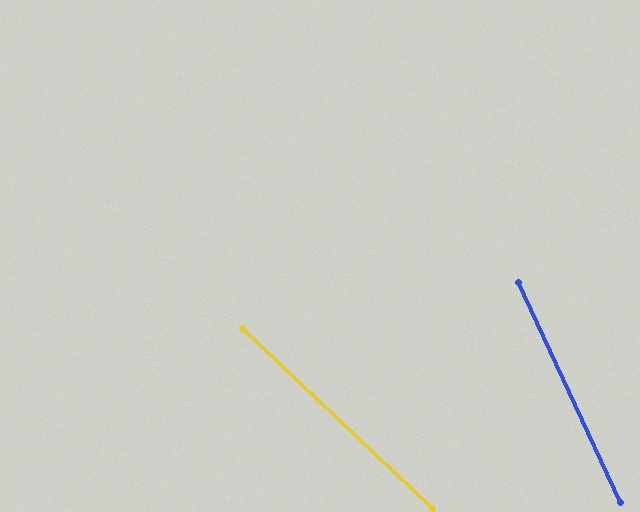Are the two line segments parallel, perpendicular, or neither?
Neither parallel nor perpendicular — they differ by about 22°.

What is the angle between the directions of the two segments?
Approximately 22 degrees.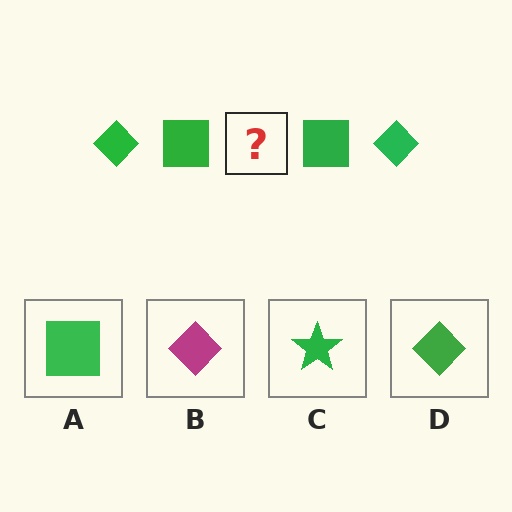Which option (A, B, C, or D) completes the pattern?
D.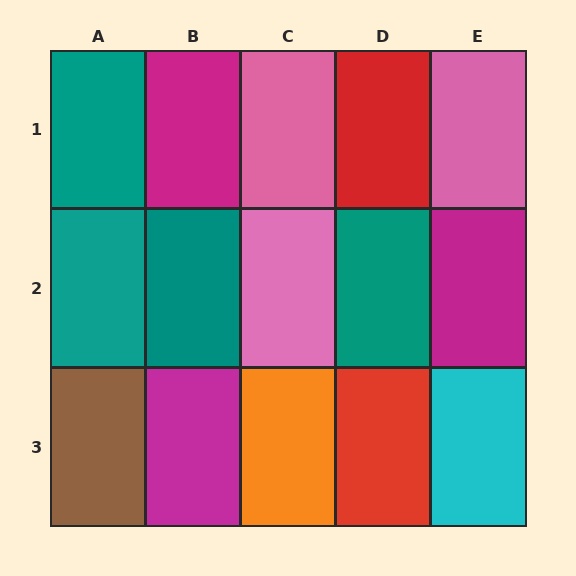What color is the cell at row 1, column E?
Pink.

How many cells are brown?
1 cell is brown.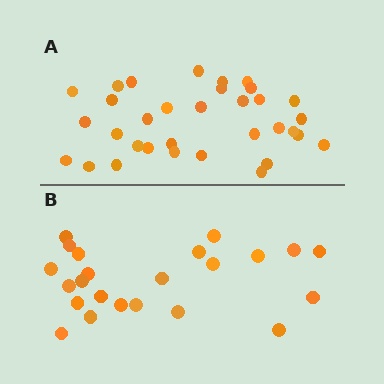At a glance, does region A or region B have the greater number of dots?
Region A (the top region) has more dots.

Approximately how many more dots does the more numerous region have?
Region A has roughly 10 or so more dots than region B.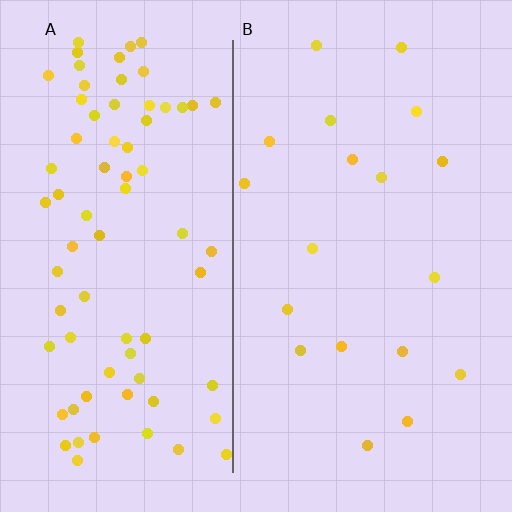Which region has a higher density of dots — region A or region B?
A (the left).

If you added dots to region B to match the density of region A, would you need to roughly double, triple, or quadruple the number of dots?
Approximately quadruple.